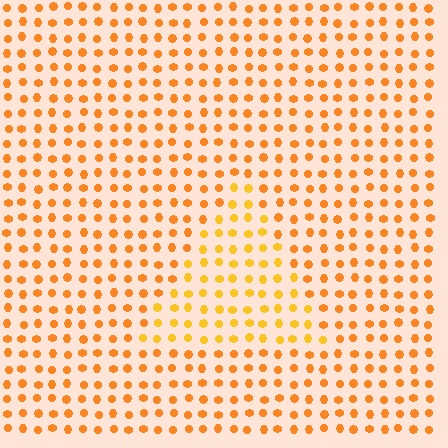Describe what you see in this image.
The image is filled with small orange elements in a uniform arrangement. A triangle-shaped region is visible where the elements are tinted to a slightly different hue, forming a subtle color boundary.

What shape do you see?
I see a triangle.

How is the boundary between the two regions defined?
The boundary is defined purely by a slight shift in hue (about 18 degrees). Spacing, size, and orientation are identical on both sides.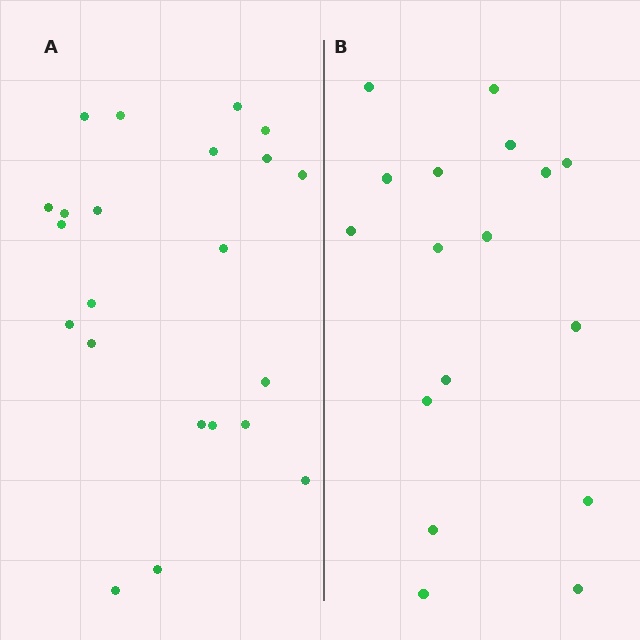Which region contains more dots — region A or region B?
Region A (the left region) has more dots.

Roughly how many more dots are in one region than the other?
Region A has about 5 more dots than region B.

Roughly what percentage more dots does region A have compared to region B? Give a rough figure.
About 30% more.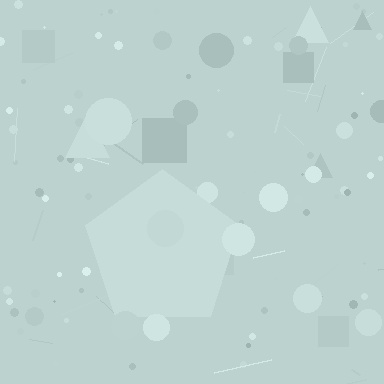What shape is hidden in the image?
A pentagon is hidden in the image.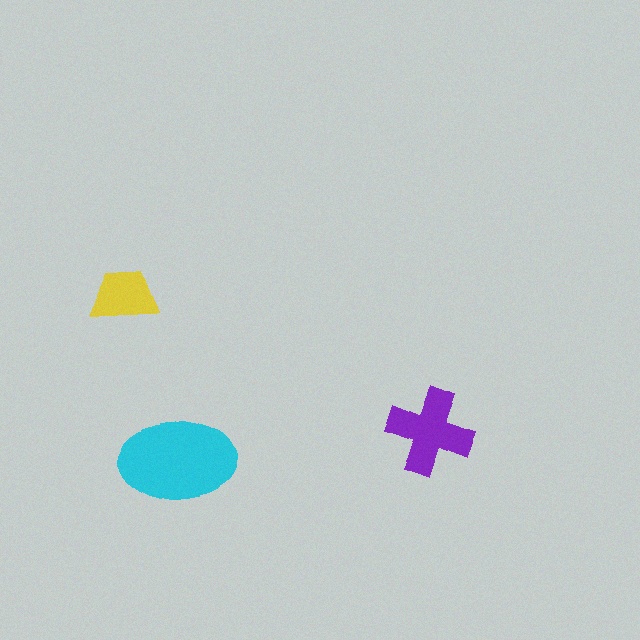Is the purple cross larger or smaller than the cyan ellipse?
Smaller.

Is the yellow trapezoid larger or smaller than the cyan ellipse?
Smaller.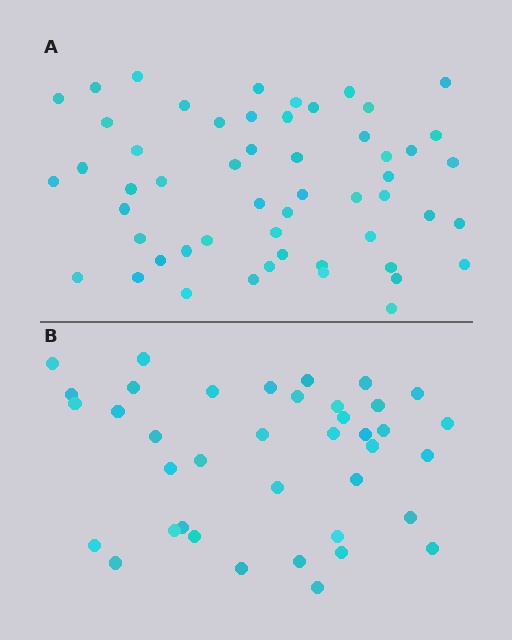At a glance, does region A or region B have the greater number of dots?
Region A (the top region) has more dots.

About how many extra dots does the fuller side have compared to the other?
Region A has approximately 15 more dots than region B.